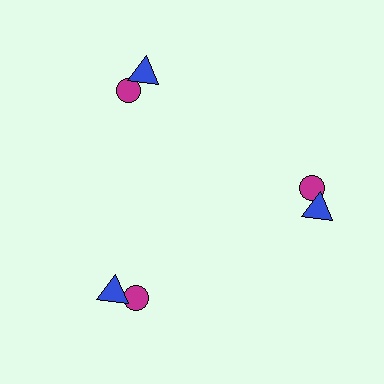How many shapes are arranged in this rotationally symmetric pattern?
There are 6 shapes, arranged in 3 groups of 2.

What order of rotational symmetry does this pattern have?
This pattern has 3-fold rotational symmetry.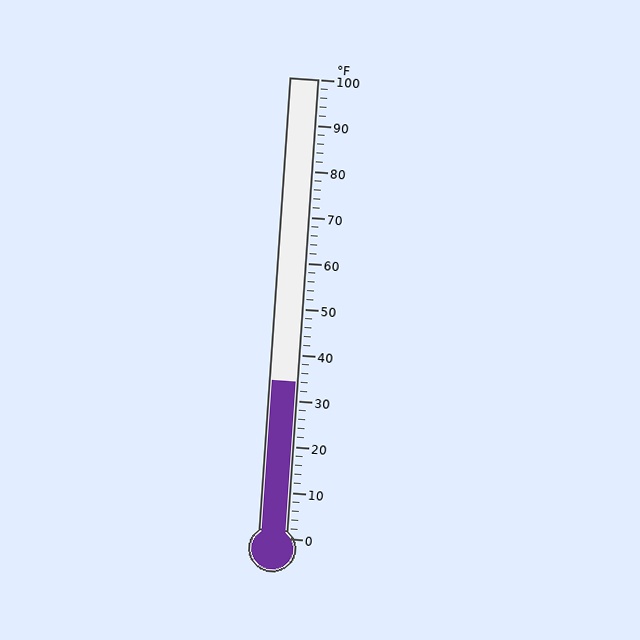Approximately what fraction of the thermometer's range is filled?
The thermometer is filled to approximately 35% of its range.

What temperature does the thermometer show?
The thermometer shows approximately 34°F.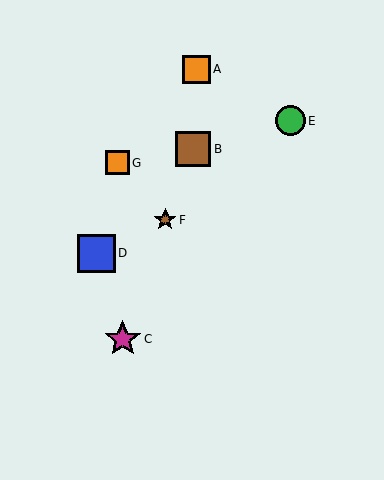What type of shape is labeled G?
Shape G is an orange square.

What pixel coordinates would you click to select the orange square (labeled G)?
Click at (117, 163) to select the orange square G.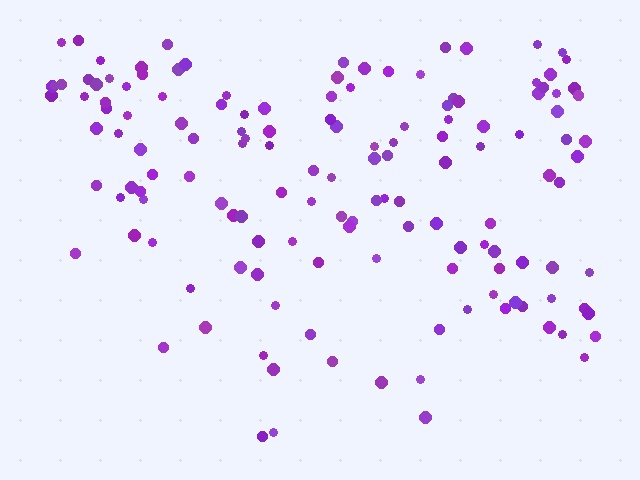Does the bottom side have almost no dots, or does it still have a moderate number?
Still a moderate number, just noticeably fewer than the top.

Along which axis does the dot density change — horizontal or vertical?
Vertical.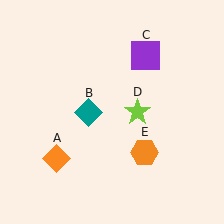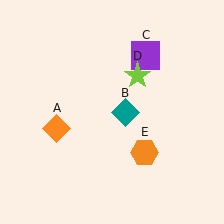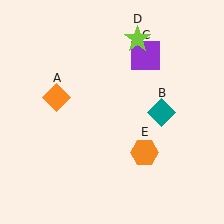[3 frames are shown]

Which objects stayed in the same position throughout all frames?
Purple square (object C) and orange hexagon (object E) remained stationary.